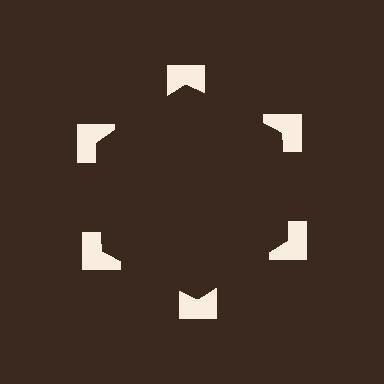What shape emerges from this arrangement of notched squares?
An illusory hexagon — its edges are inferred from the aligned wedge cuts in the notched squares, not physically drawn.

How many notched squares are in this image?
There are 6 — one at each vertex of the illusory hexagon.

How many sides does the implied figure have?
6 sides.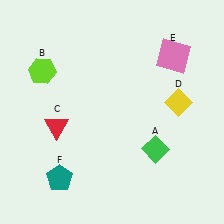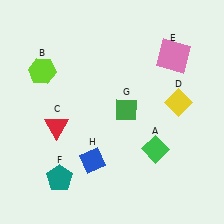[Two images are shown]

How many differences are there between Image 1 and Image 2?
There are 2 differences between the two images.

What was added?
A green diamond (G), a blue diamond (H) were added in Image 2.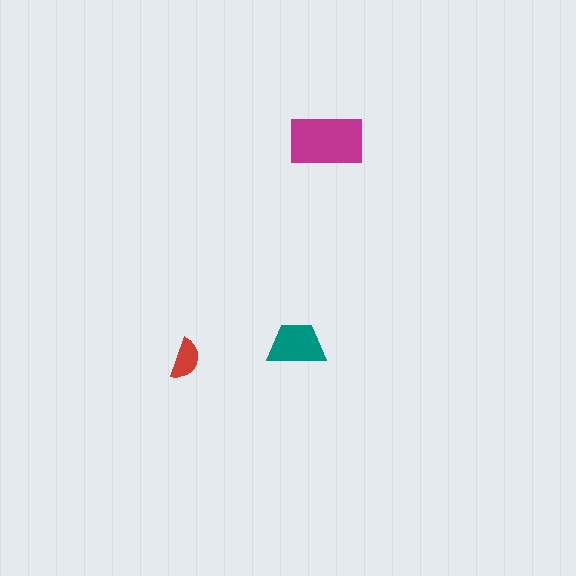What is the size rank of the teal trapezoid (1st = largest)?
2nd.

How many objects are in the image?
There are 3 objects in the image.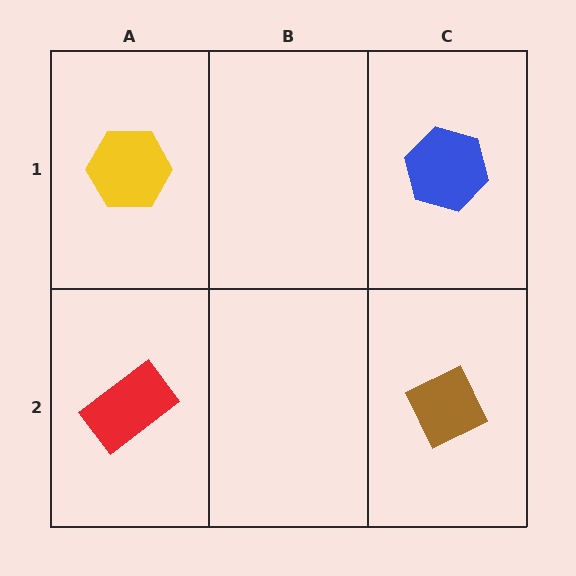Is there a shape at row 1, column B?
No, that cell is empty.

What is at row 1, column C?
A blue hexagon.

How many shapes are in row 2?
2 shapes.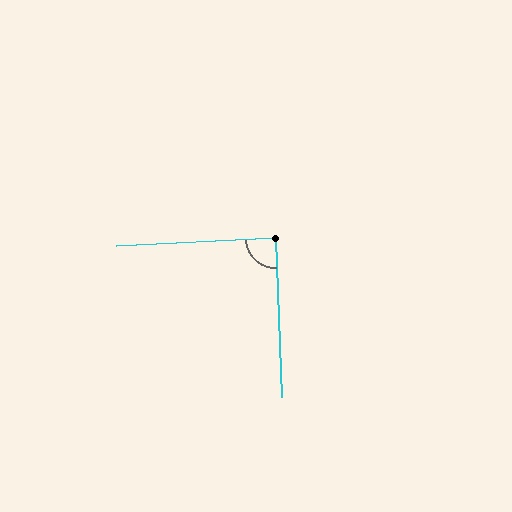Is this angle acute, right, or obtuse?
It is approximately a right angle.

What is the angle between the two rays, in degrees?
Approximately 89 degrees.